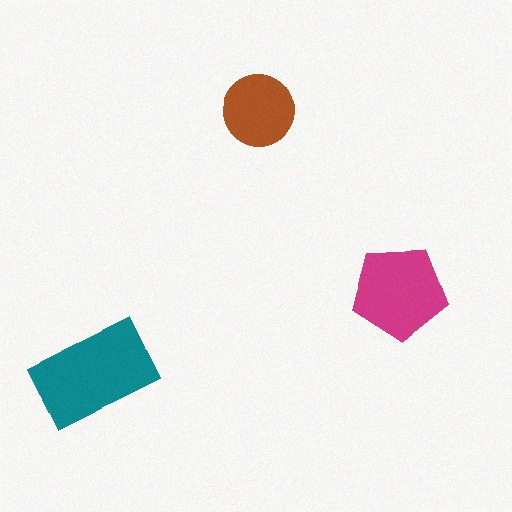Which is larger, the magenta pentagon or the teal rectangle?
The teal rectangle.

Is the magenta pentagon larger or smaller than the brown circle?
Larger.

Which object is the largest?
The teal rectangle.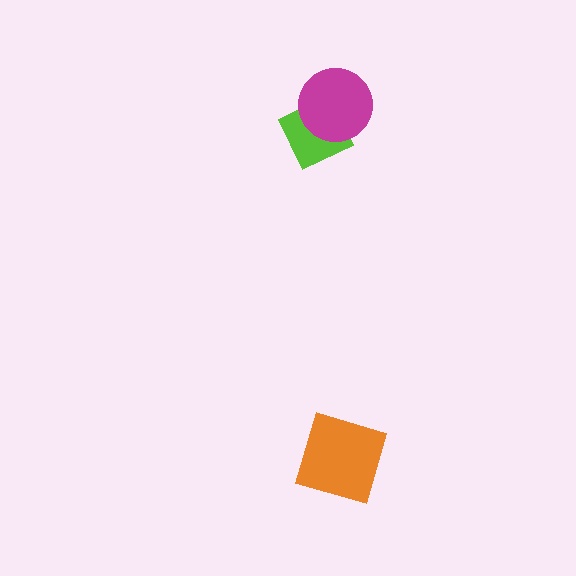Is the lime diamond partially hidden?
Yes, it is partially covered by another shape.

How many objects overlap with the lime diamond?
1 object overlaps with the lime diamond.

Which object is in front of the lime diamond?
The magenta circle is in front of the lime diamond.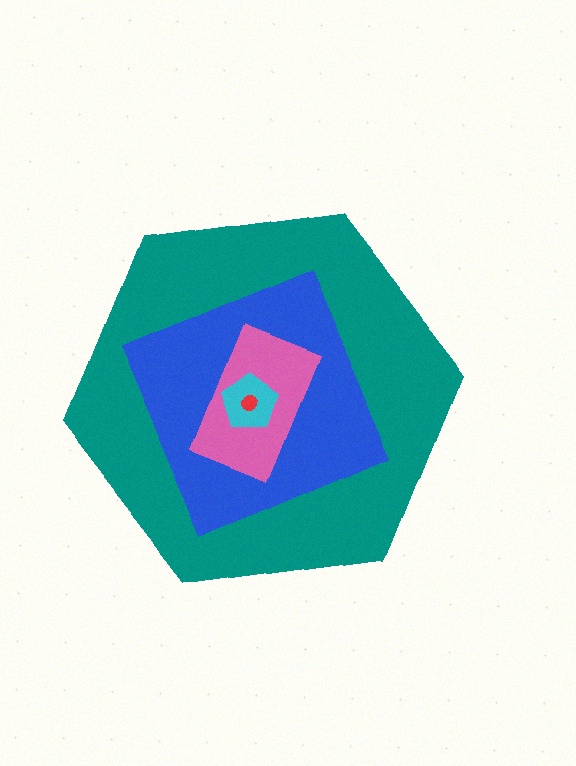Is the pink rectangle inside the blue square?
Yes.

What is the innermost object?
The red circle.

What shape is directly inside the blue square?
The pink rectangle.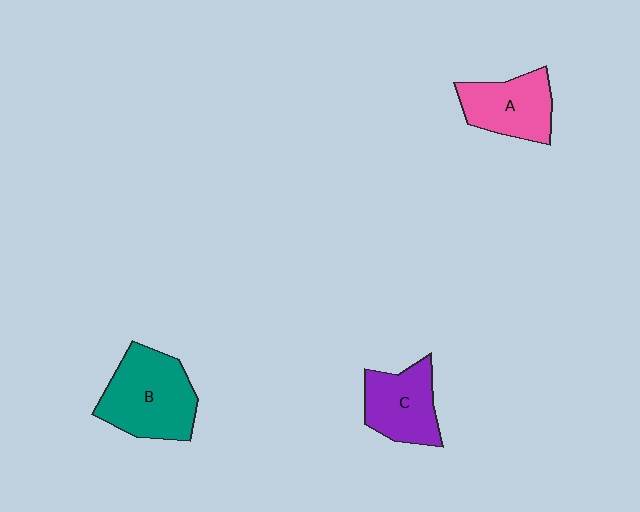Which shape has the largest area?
Shape B (teal).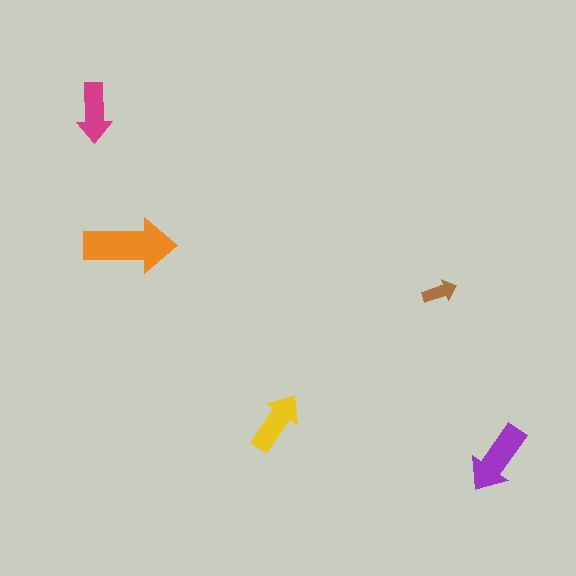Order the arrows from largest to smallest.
the orange one, the purple one, the yellow one, the magenta one, the brown one.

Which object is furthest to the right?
The purple arrow is rightmost.